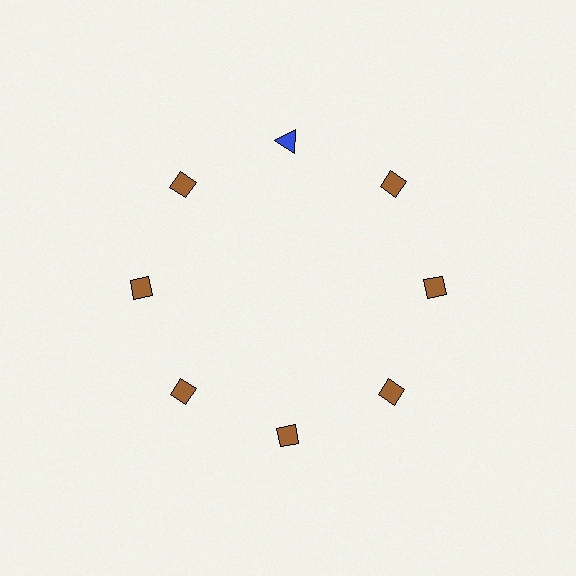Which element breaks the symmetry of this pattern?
The blue triangle at roughly the 12 o'clock position breaks the symmetry. All other shapes are brown diamonds.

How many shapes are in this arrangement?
There are 8 shapes arranged in a ring pattern.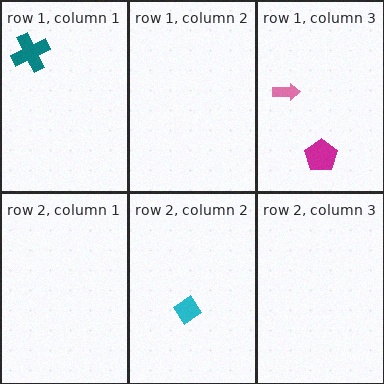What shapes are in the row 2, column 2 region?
The cyan diamond.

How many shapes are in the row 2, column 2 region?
1.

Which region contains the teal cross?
The row 1, column 1 region.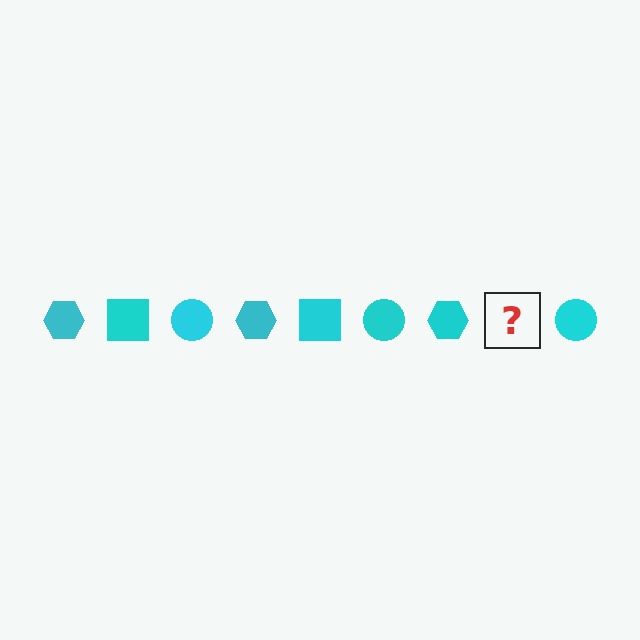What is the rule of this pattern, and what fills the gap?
The rule is that the pattern cycles through hexagon, square, circle shapes in cyan. The gap should be filled with a cyan square.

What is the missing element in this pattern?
The missing element is a cyan square.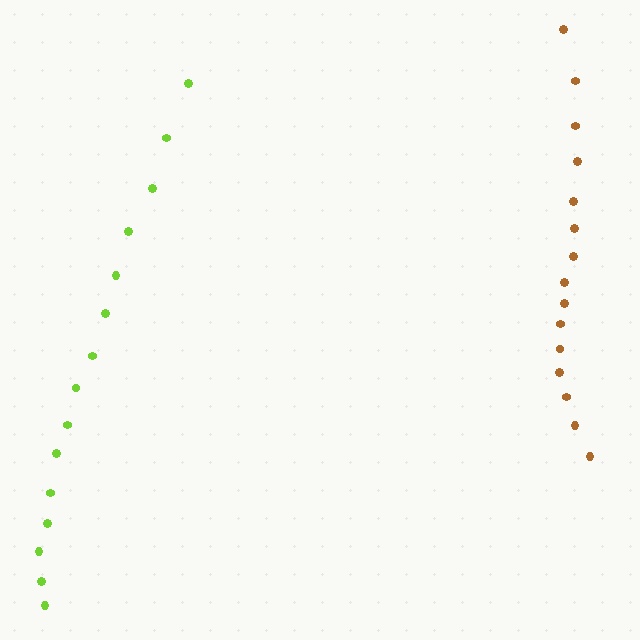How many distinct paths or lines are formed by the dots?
There are 2 distinct paths.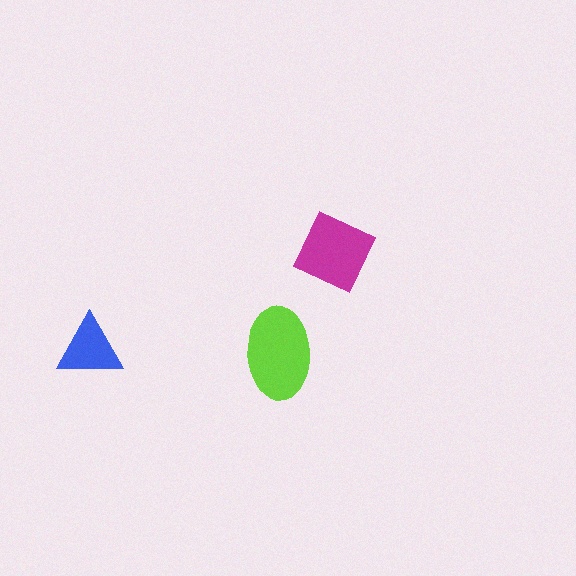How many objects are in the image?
There are 3 objects in the image.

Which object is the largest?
The lime ellipse.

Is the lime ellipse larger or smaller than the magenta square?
Larger.